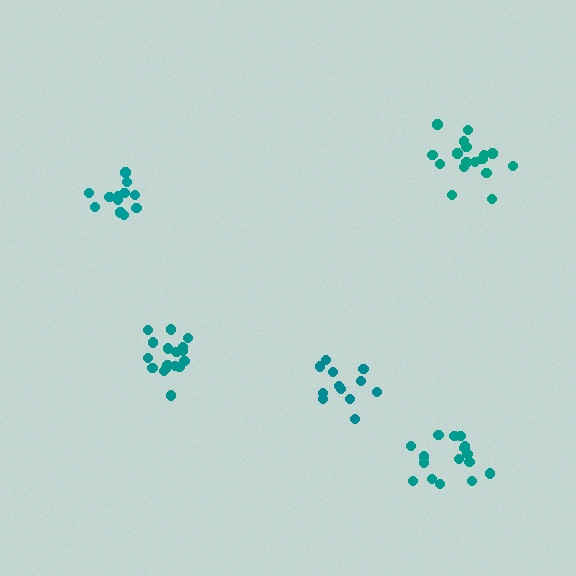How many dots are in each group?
Group 1: 12 dots, Group 2: 17 dots, Group 3: 16 dots, Group 4: 17 dots, Group 5: 12 dots (74 total).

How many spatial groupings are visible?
There are 5 spatial groupings.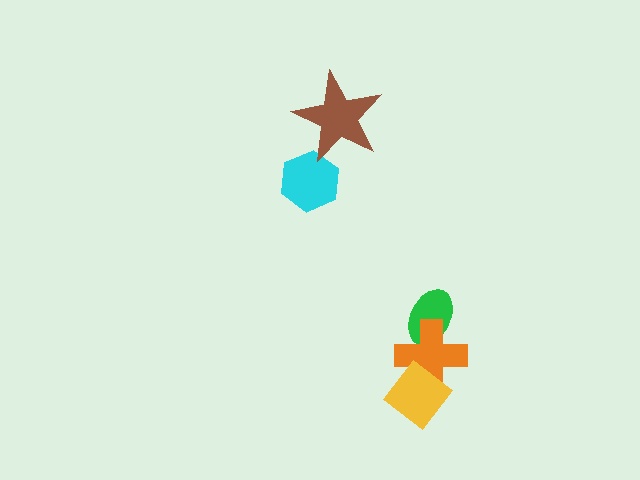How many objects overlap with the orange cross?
2 objects overlap with the orange cross.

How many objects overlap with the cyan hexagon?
1 object overlaps with the cyan hexagon.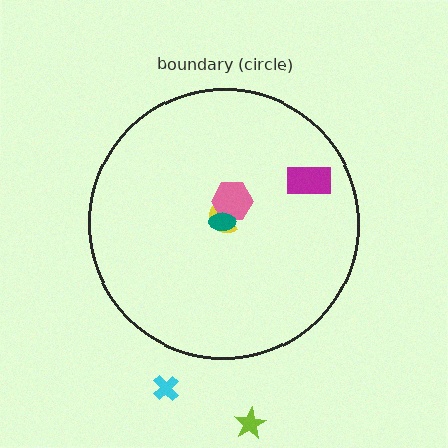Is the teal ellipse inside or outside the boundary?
Inside.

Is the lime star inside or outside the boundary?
Outside.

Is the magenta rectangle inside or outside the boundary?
Inside.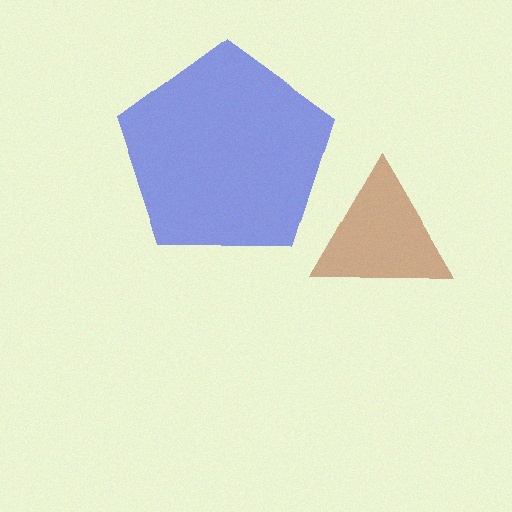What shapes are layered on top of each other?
The layered shapes are: a blue pentagon, a brown triangle.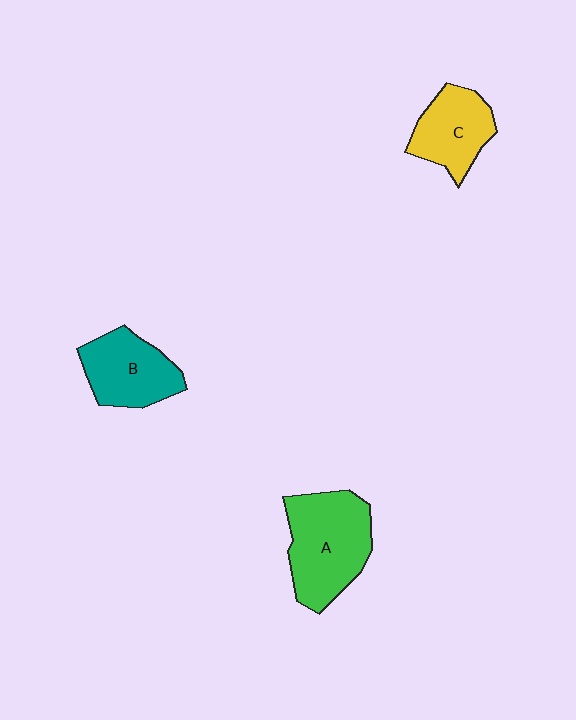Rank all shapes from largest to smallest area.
From largest to smallest: A (green), B (teal), C (yellow).